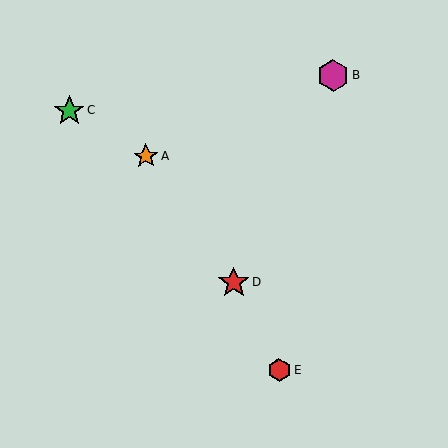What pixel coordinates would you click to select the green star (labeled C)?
Click at (69, 111) to select the green star C.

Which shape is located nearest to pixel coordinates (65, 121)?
The green star (labeled C) at (69, 111) is nearest to that location.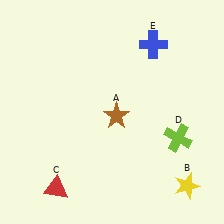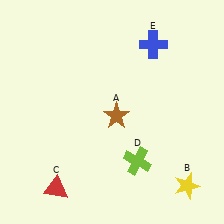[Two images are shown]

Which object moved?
The lime cross (D) moved left.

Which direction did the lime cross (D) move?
The lime cross (D) moved left.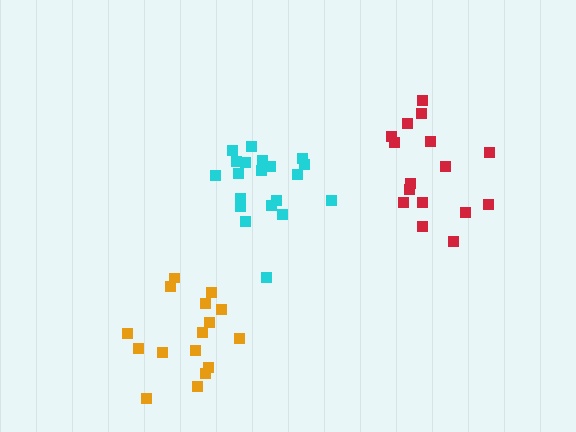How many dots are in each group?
Group 1: 16 dots, Group 2: 20 dots, Group 3: 16 dots (52 total).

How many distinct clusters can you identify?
There are 3 distinct clusters.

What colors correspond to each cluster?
The clusters are colored: red, cyan, orange.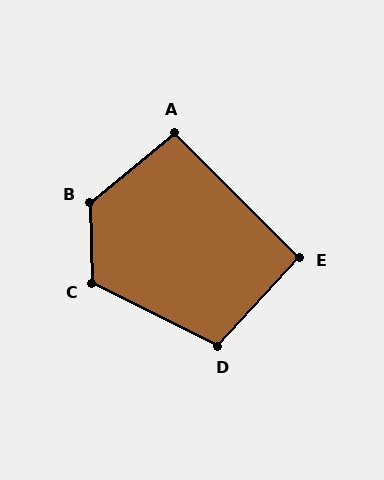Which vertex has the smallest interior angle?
E, at approximately 92 degrees.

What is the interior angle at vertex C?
Approximately 118 degrees (obtuse).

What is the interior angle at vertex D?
Approximately 106 degrees (obtuse).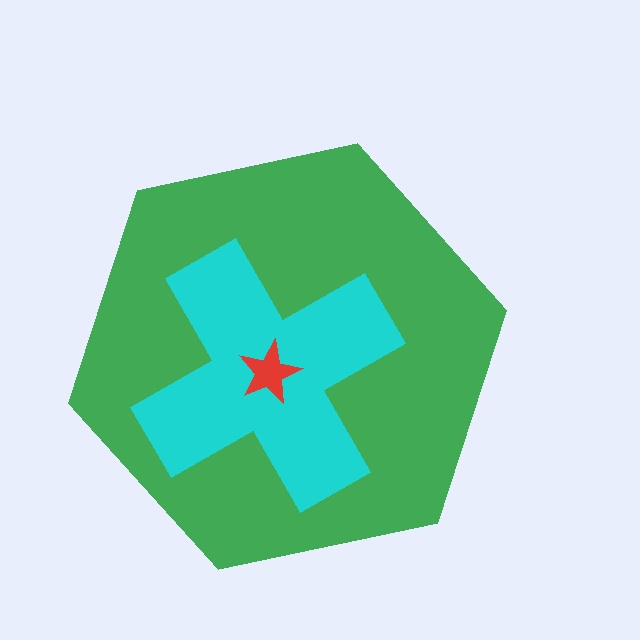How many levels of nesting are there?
3.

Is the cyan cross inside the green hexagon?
Yes.